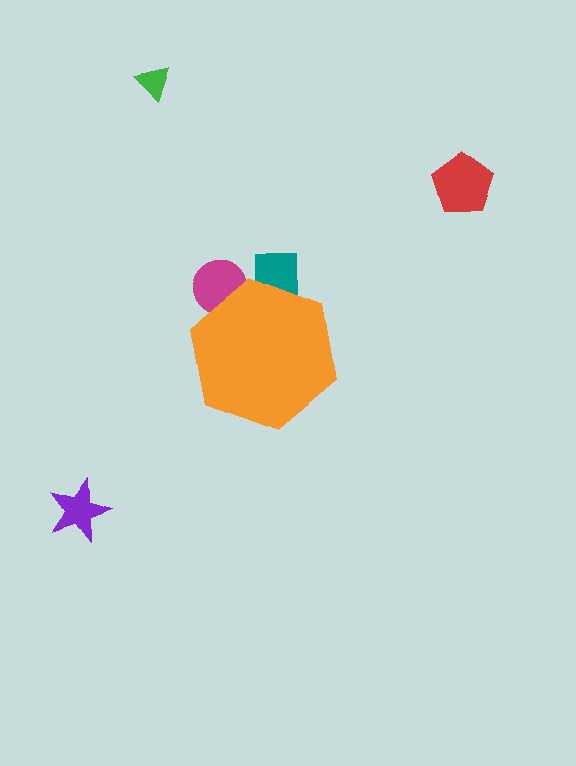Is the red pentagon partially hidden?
No, the red pentagon is fully visible.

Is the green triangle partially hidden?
No, the green triangle is fully visible.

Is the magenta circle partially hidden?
Yes, the magenta circle is partially hidden behind the orange hexagon.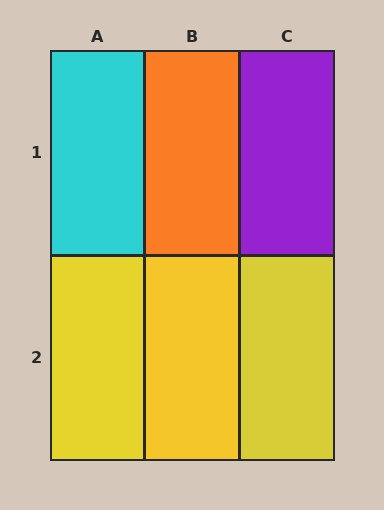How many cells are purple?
1 cell is purple.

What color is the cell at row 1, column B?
Orange.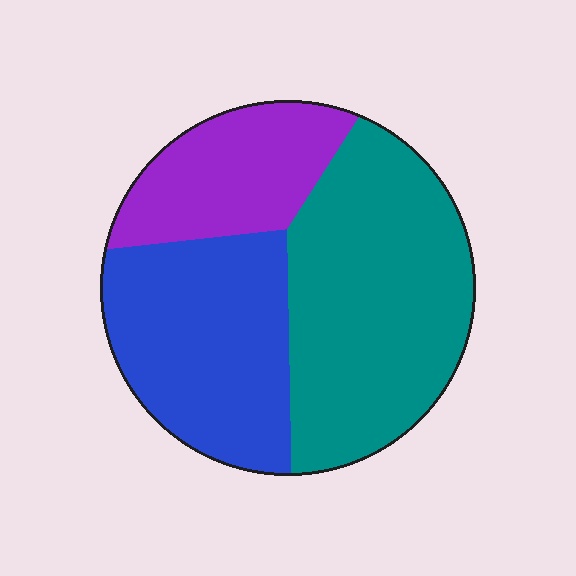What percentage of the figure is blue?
Blue takes up about one third (1/3) of the figure.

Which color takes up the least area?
Purple, at roughly 20%.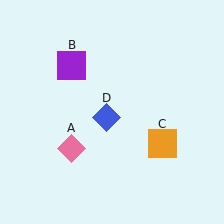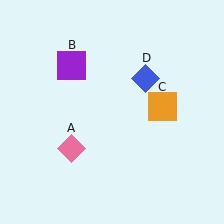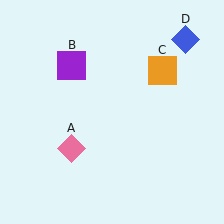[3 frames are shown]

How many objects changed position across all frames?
2 objects changed position: orange square (object C), blue diamond (object D).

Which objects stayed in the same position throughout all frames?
Pink diamond (object A) and purple square (object B) remained stationary.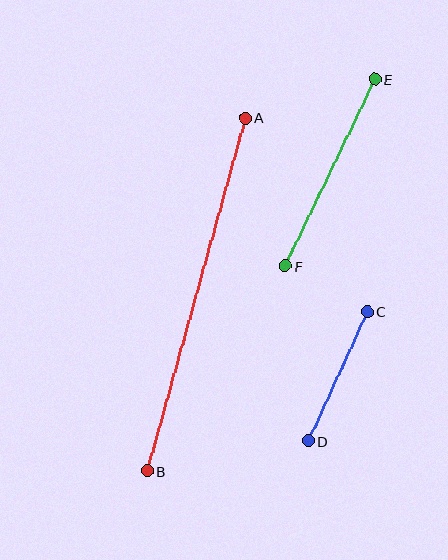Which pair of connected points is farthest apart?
Points A and B are farthest apart.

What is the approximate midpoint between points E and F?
The midpoint is at approximately (330, 172) pixels.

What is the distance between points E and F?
The distance is approximately 207 pixels.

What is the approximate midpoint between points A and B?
The midpoint is at approximately (196, 295) pixels.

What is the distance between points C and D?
The distance is approximately 142 pixels.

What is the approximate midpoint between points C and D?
The midpoint is at approximately (338, 376) pixels.